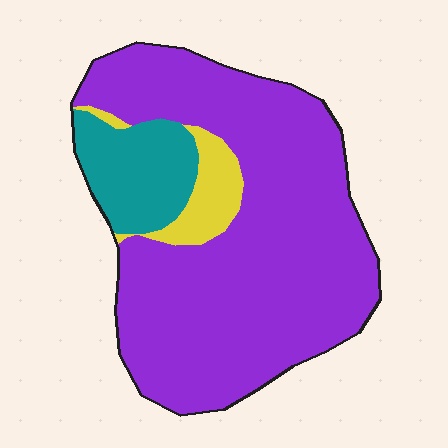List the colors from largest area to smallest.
From largest to smallest: purple, teal, yellow.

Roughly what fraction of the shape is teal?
Teal takes up about one eighth (1/8) of the shape.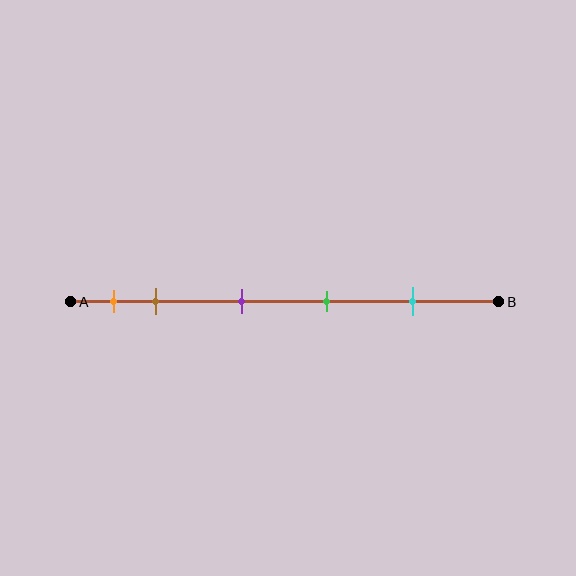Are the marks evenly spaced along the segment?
No, the marks are not evenly spaced.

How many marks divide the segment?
There are 5 marks dividing the segment.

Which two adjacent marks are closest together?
The orange and brown marks are the closest adjacent pair.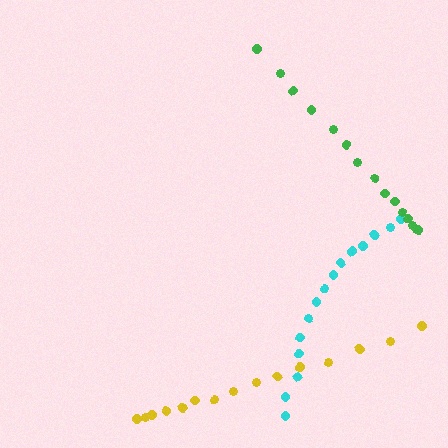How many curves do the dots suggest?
There are 3 distinct paths.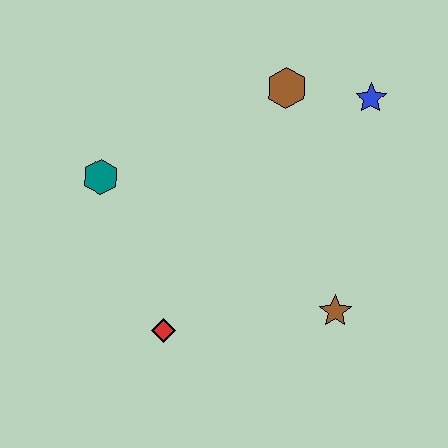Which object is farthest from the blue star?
The red diamond is farthest from the blue star.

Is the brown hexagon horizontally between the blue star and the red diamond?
Yes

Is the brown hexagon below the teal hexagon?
No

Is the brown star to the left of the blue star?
Yes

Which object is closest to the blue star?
The brown hexagon is closest to the blue star.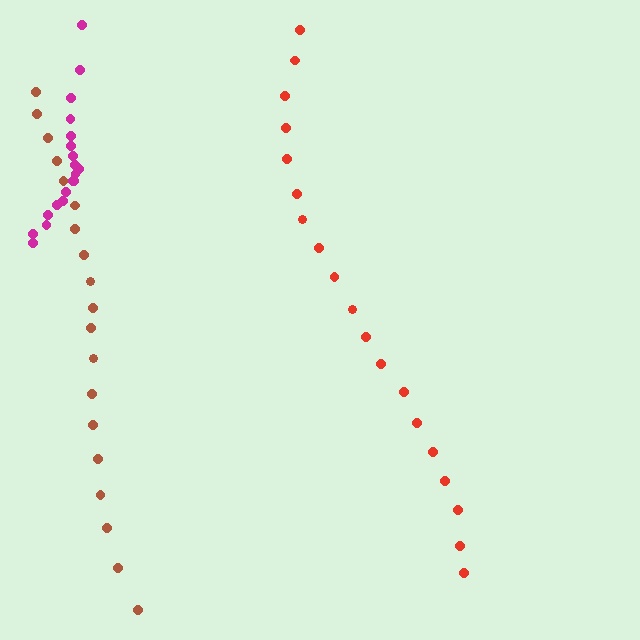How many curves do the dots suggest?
There are 3 distinct paths.